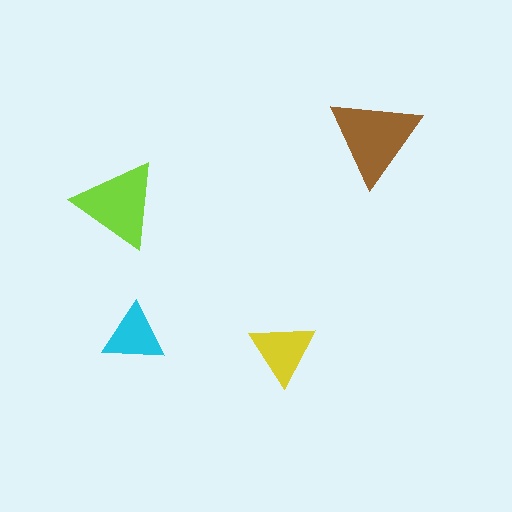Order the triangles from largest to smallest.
the brown one, the lime one, the yellow one, the cyan one.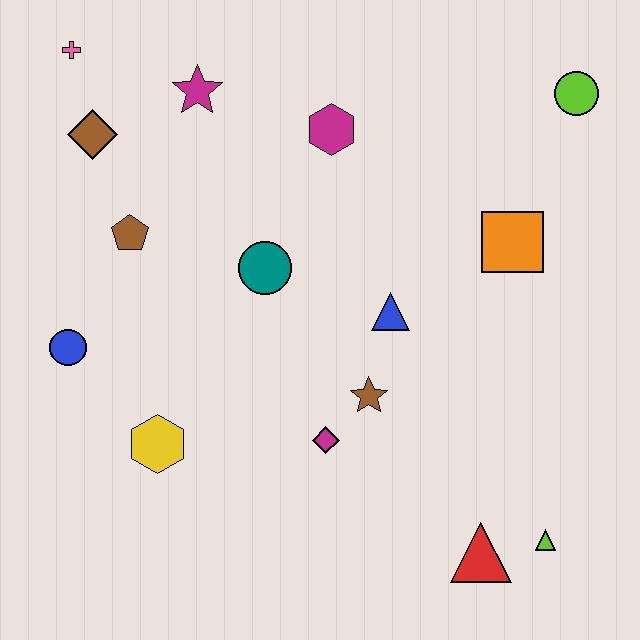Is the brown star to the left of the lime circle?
Yes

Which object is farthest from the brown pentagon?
The lime triangle is farthest from the brown pentagon.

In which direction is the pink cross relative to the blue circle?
The pink cross is above the blue circle.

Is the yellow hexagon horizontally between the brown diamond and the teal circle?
Yes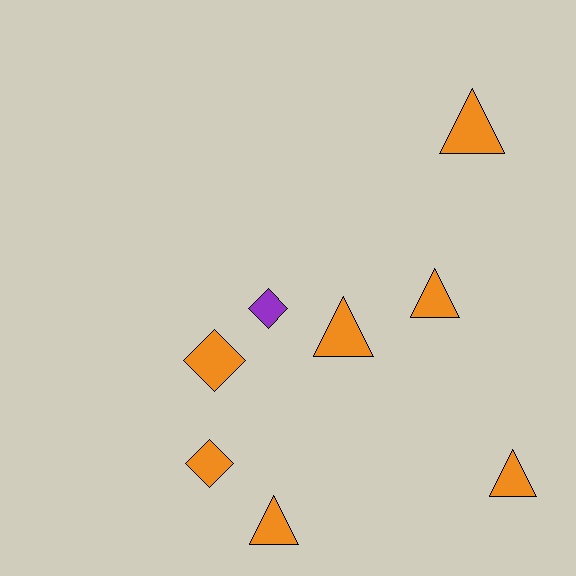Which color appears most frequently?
Orange, with 7 objects.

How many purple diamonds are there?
There is 1 purple diamond.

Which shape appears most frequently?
Triangle, with 5 objects.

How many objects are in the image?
There are 8 objects.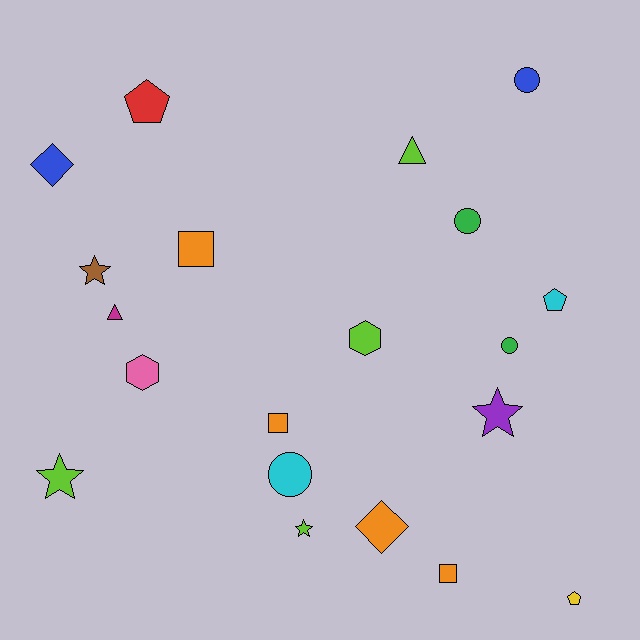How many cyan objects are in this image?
There are 2 cyan objects.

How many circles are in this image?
There are 4 circles.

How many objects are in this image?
There are 20 objects.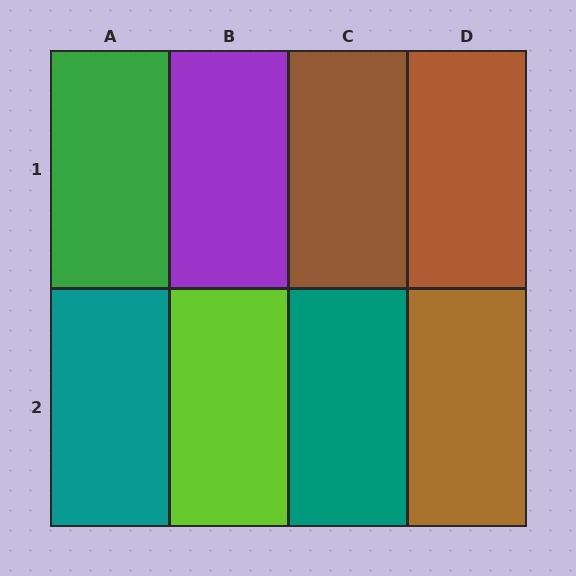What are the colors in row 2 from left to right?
Teal, lime, teal, brown.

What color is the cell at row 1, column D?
Brown.